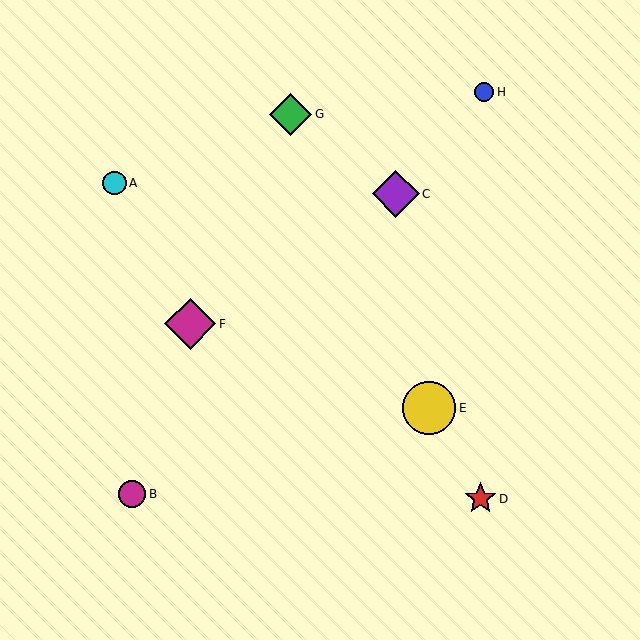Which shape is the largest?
The yellow circle (labeled E) is the largest.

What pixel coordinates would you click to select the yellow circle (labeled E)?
Click at (429, 408) to select the yellow circle E.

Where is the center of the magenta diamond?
The center of the magenta diamond is at (190, 324).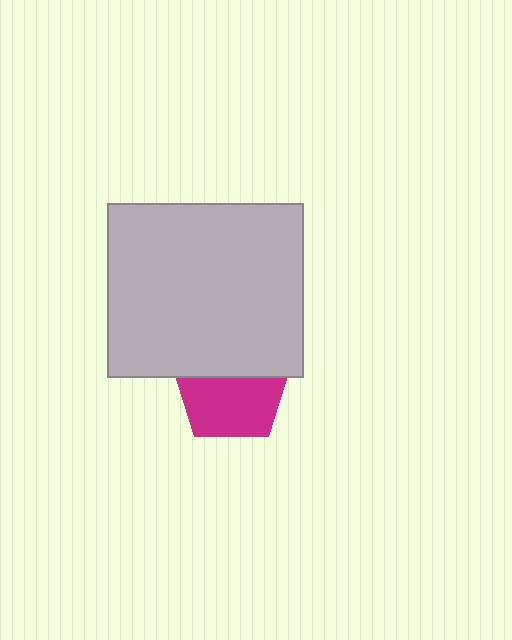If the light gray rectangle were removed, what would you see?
You would see the complete magenta pentagon.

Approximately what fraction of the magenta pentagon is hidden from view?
Roughly 41% of the magenta pentagon is hidden behind the light gray rectangle.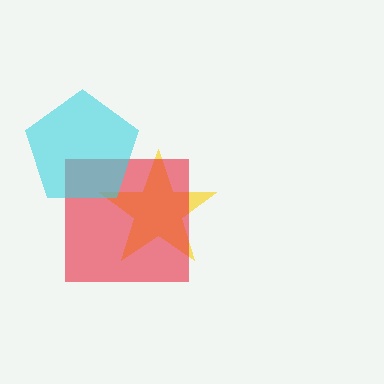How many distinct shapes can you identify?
There are 3 distinct shapes: a yellow star, a red square, a cyan pentagon.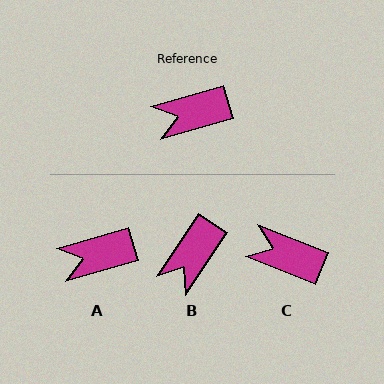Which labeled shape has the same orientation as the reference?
A.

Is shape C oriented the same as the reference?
No, it is off by about 38 degrees.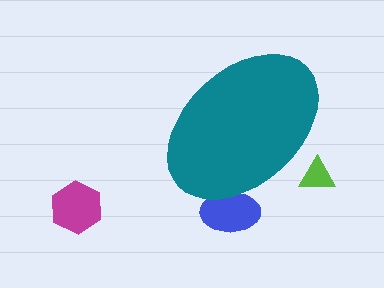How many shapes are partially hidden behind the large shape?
2 shapes are partially hidden.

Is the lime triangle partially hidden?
Yes, the lime triangle is partially hidden behind the teal ellipse.